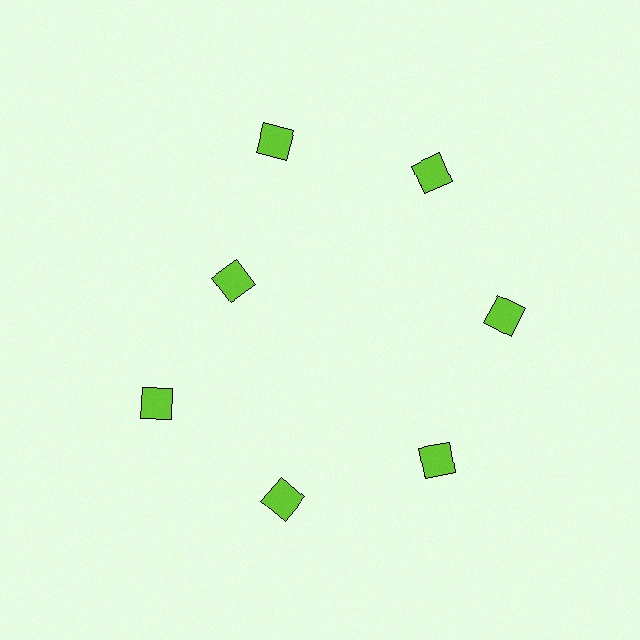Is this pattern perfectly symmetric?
No. The 7 lime diamonds are arranged in a ring, but one element near the 10 o'clock position is pulled inward toward the center, breaking the 7-fold rotational symmetry.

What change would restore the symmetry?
The symmetry would be restored by moving it outward, back onto the ring so that all 7 diamonds sit at equal angles and equal distance from the center.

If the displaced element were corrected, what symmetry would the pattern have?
It would have 7-fold rotational symmetry — the pattern would map onto itself every 51 degrees.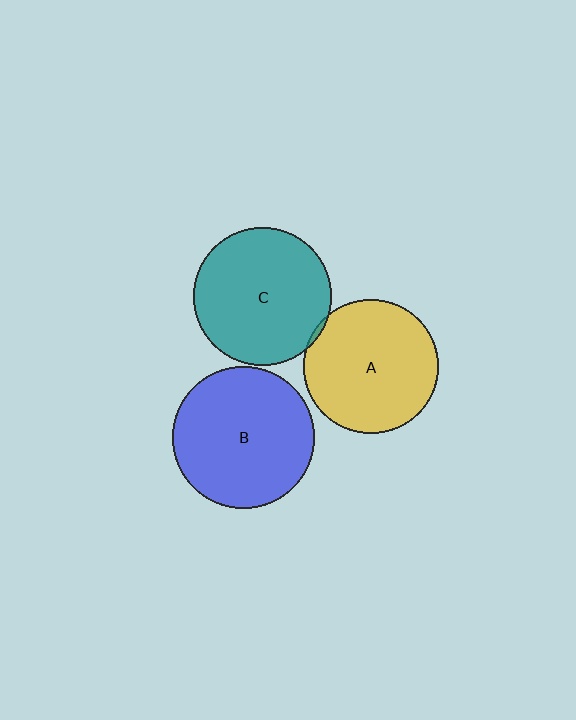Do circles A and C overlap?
Yes.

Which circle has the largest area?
Circle B (blue).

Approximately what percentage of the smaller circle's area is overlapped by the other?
Approximately 5%.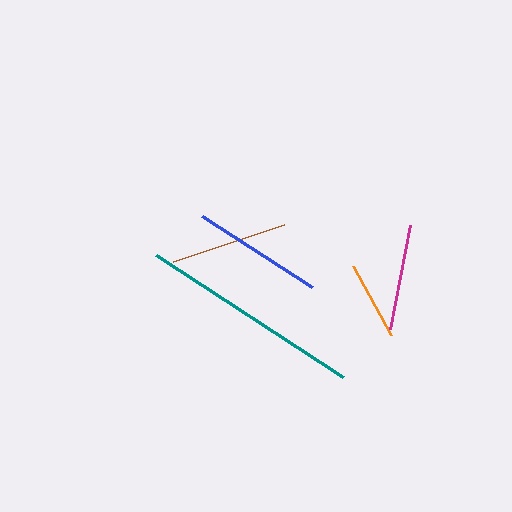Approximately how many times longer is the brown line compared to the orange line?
The brown line is approximately 1.5 times the length of the orange line.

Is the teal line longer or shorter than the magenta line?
The teal line is longer than the magenta line.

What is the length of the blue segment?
The blue segment is approximately 131 pixels long.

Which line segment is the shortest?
The orange line is the shortest at approximately 79 pixels.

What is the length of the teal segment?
The teal segment is approximately 223 pixels long.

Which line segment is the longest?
The teal line is the longest at approximately 223 pixels.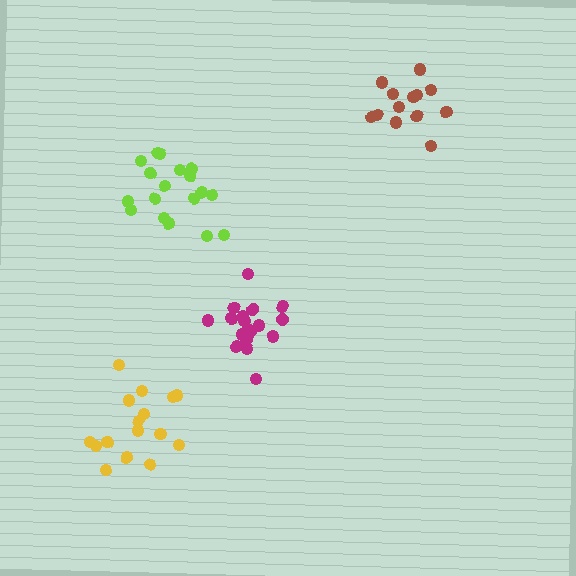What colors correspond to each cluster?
The clusters are colored: brown, lime, yellow, magenta.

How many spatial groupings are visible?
There are 4 spatial groupings.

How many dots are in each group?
Group 1: 14 dots, Group 2: 18 dots, Group 3: 16 dots, Group 4: 19 dots (67 total).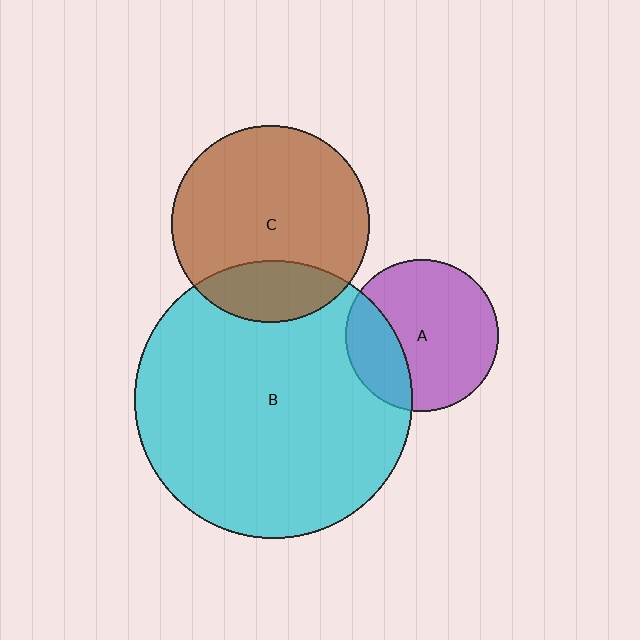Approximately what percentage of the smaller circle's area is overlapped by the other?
Approximately 25%.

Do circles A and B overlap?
Yes.